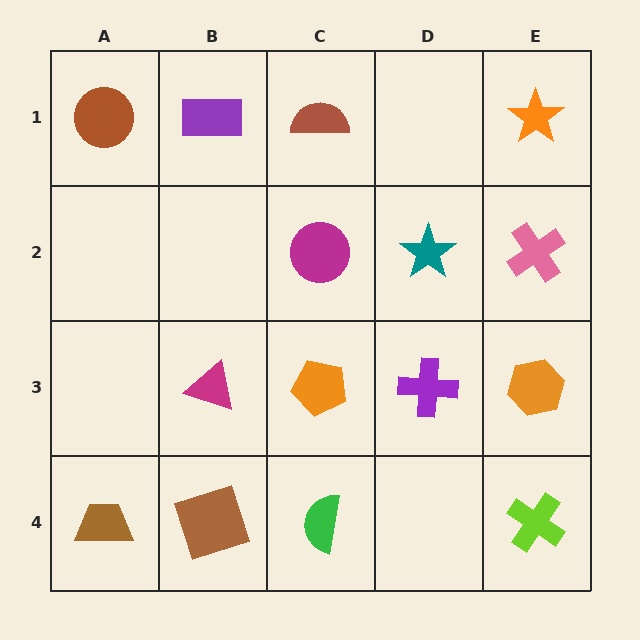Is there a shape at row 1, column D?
No, that cell is empty.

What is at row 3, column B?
A magenta triangle.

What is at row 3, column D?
A purple cross.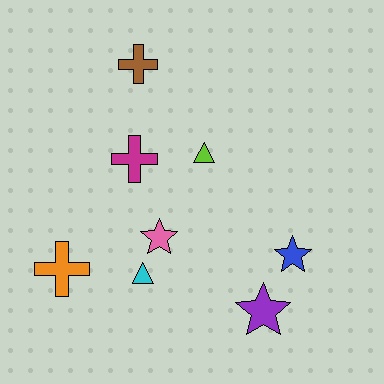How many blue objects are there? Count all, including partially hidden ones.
There is 1 blue object.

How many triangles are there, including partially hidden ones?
There are 2 triangles.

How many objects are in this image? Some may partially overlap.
There are 8 objects.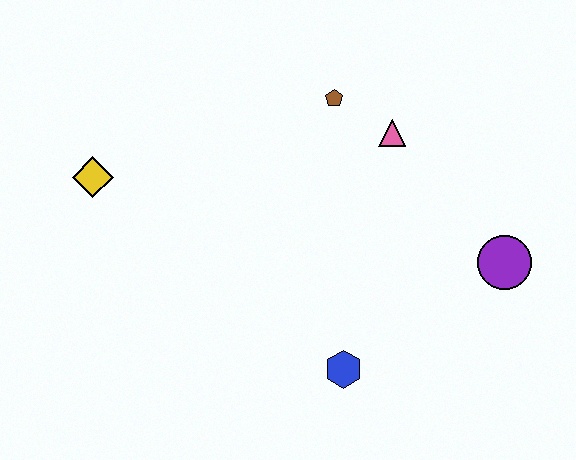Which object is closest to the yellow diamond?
The brown pentagon is closest to the yellow diamond.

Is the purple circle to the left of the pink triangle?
No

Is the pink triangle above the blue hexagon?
Yes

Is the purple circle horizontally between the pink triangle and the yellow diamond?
No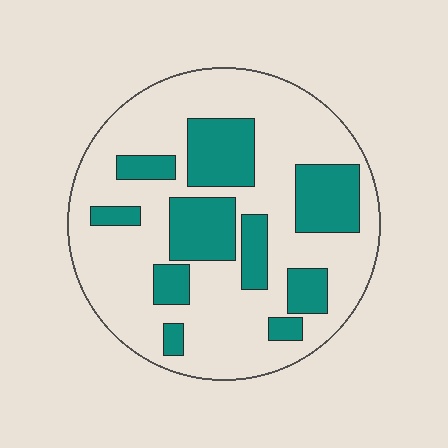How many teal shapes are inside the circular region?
10.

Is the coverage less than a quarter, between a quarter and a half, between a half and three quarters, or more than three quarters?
Between a quarter and a half.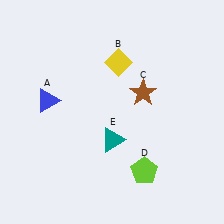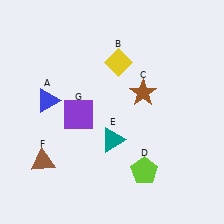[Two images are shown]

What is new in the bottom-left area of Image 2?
A brown triangle (F) was added in the bottom-left area of Image 2.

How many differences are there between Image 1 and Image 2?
There are 2 differences between the two images.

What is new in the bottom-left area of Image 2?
A purple square (G) was added in the bottom-left area of Image 2.